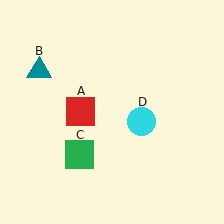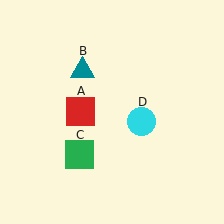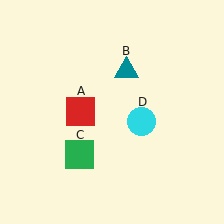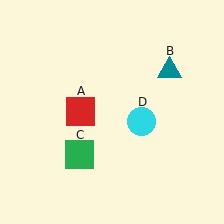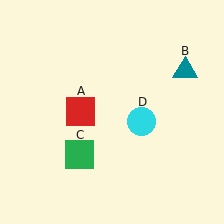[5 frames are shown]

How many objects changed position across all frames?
1 object changed position: teal triangle (object B).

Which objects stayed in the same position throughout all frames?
Red square (object A) and green square (object C) and cyan circle (object D) remained stationary.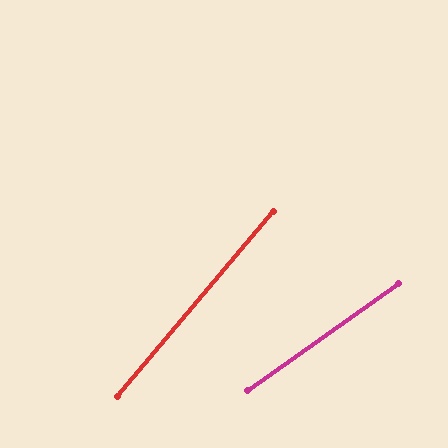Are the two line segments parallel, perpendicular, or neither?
Neither parallel nor perpendicular — they differ by about 14°.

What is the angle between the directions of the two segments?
Approximately 14 degrees.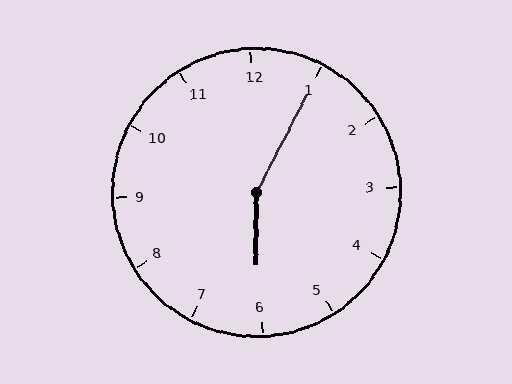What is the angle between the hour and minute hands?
Approximately 152 degrees.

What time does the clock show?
6:05.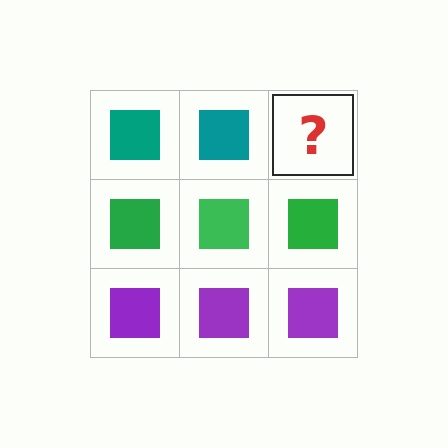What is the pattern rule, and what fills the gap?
The rule is that each row has a consistent color. The gap should be filled with a teal square.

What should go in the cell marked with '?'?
The missing cell should contain a teal square.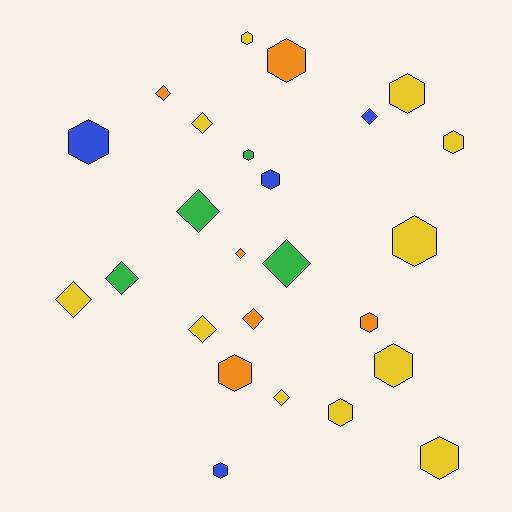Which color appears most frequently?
Yellow, with 11 objects.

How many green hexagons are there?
There is 1 green hexagon.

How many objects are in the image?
There are 25 objects.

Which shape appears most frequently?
Hexagon, with 14 objects.